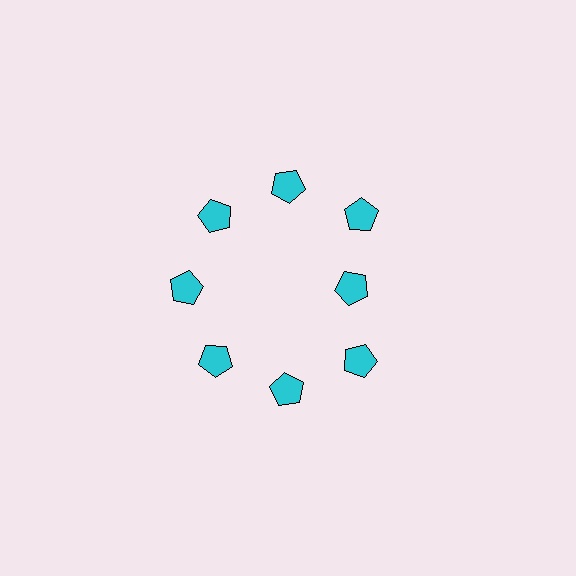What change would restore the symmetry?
The symmetry would be restored by moving it outward, back onto the ring so that all 8 pentagons sit at equal angles and equal distance from the center.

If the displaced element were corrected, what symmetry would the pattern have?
It would have 8-fold rotational symmetry — the pattern would map onto itself every 45 degrees.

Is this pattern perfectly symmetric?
No. The 8 cyan pentagons are arranged in a ring, but one element near the 3 o'clock position is pulled inward toward the center, breaking the 8-fold rotational symmetry.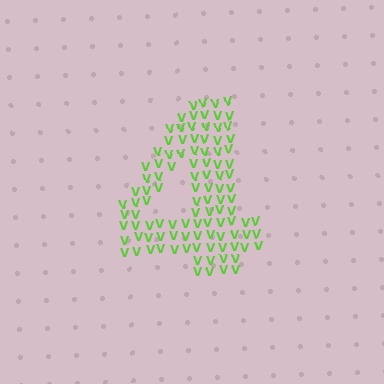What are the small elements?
The small elements are letter V's.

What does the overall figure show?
The overall figure shows the digit 4.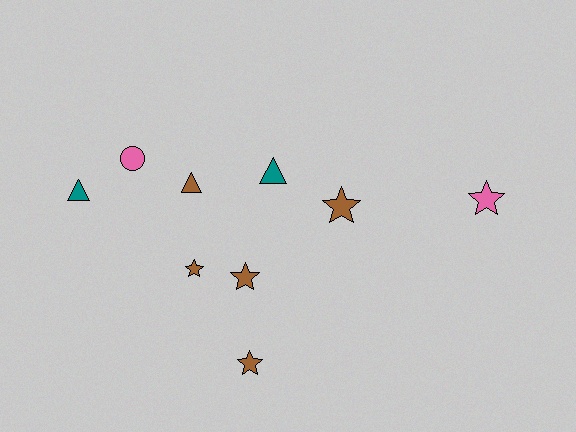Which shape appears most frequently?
Star, with 5 objects.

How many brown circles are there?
There are no brown circles.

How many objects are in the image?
There are 9 objects.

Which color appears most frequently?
Brown, with 5 objects.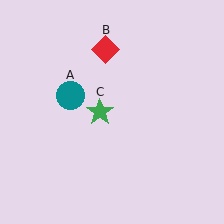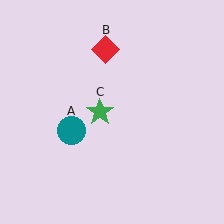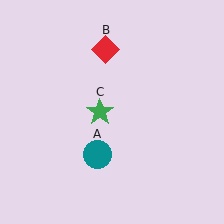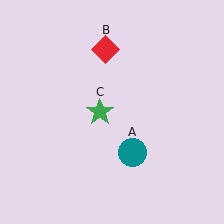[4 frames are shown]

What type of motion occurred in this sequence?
The teal circle (object A) rotated counterclockwise around the center of the scene.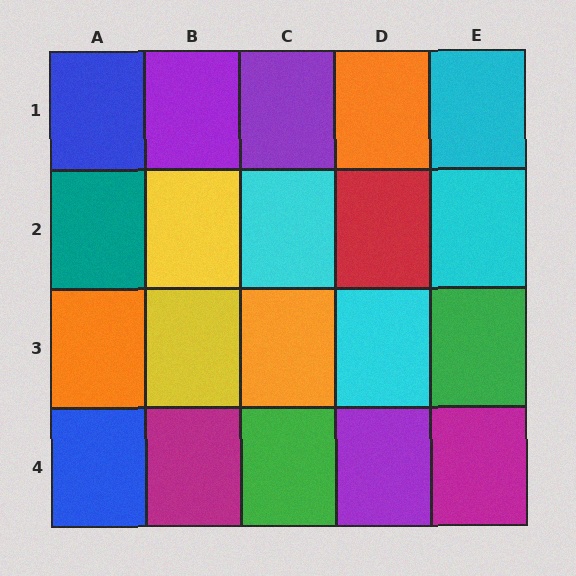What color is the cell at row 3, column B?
Yellow.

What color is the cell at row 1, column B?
Purple.